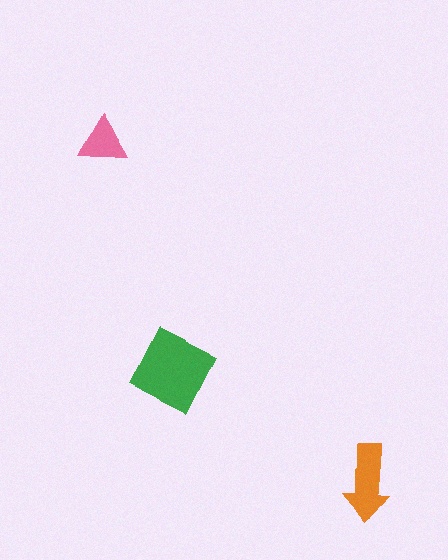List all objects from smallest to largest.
The pink triangle, the orange arrow, the green square.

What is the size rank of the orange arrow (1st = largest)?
2nd.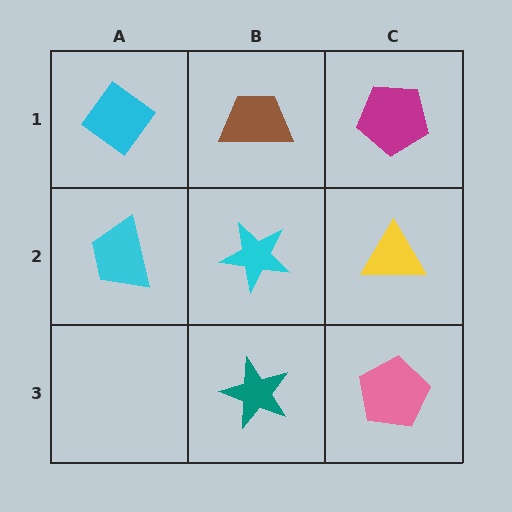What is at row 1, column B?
A brown trapezoid.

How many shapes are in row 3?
2 shapes.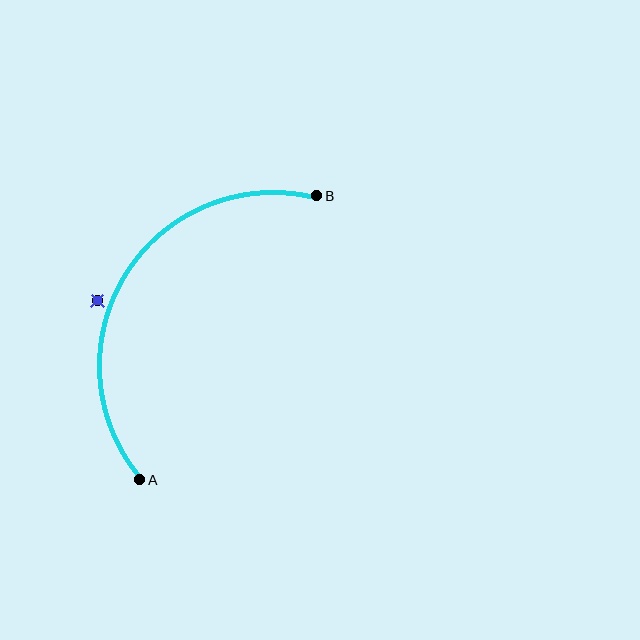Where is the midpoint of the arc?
The arc midpoint is the point on the curve farthest from the straight line joining A and B. It sits to the left of that line.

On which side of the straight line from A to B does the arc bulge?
The arc bulges to the left of the straight line connecting A and B.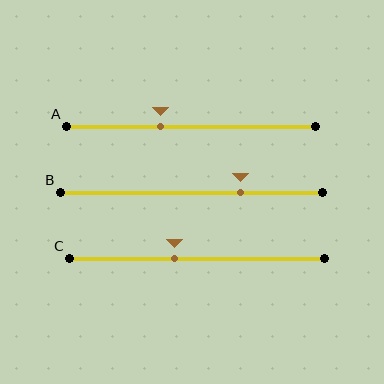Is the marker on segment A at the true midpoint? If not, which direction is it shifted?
No, the marker on segment A is shifted to the left by about 12% of the segment length.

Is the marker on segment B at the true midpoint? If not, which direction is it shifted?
No, the marker on segment B is shifted to the right by about 19% of the segment length.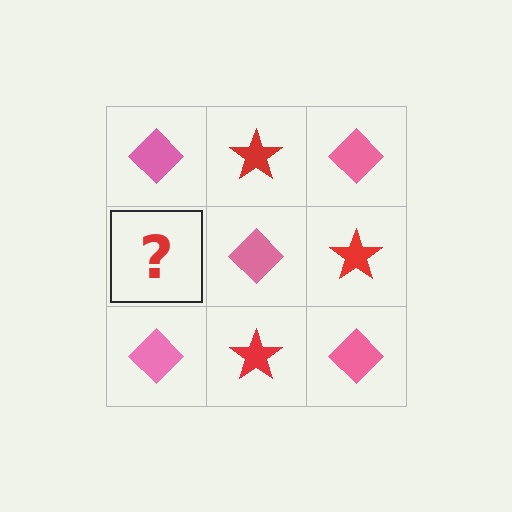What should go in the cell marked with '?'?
The missing cell should contain a red star.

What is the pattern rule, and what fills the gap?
The rule is that it alternates pink diamond and red star in a checkerboard pattern. The gap should be filled with a red star.